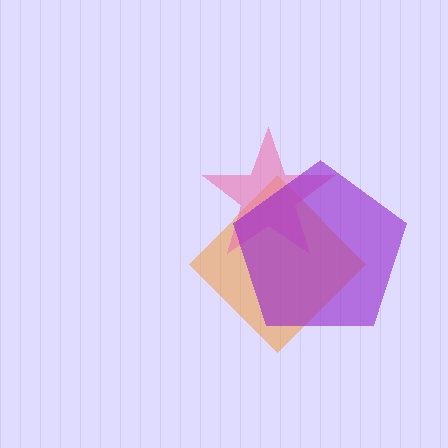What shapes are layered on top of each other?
The layered shapes are: an orange diamond, a pink star, a purple pentagon.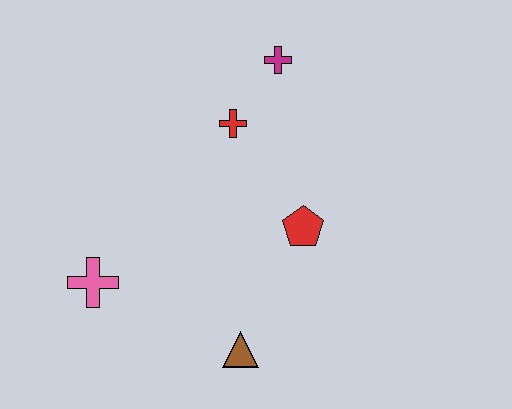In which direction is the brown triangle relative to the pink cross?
The brown triangle is to the right of the pink cross.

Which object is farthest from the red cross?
The brown triangle is farthest from the red cross.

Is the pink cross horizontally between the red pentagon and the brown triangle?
No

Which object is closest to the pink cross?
The brown triangle is closest to the pink cross.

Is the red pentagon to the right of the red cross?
Yes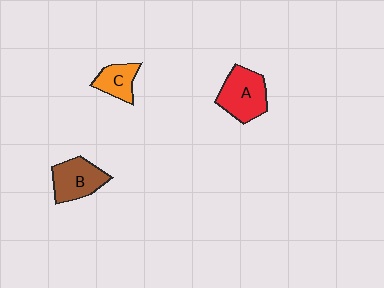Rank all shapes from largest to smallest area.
From largest to smallest: A (red), B (brown), C (orange).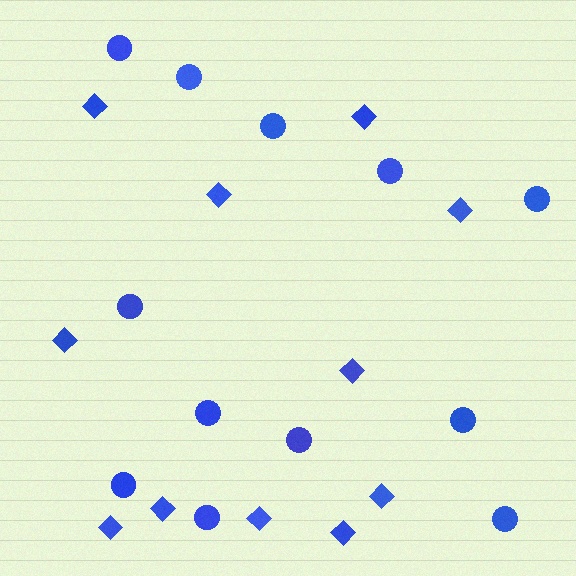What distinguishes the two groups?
There are 2 groups: one group of diamonds (11) and one group of circles (12).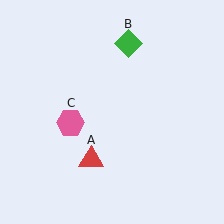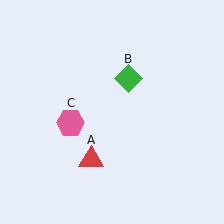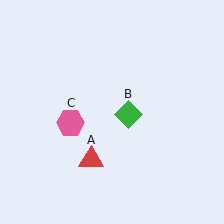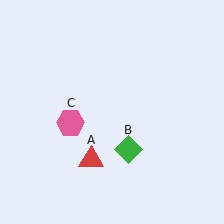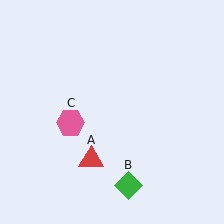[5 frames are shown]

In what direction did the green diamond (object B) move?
The green diamond (object B) moved down.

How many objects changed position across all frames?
1 object changed position: green diamond (object B).